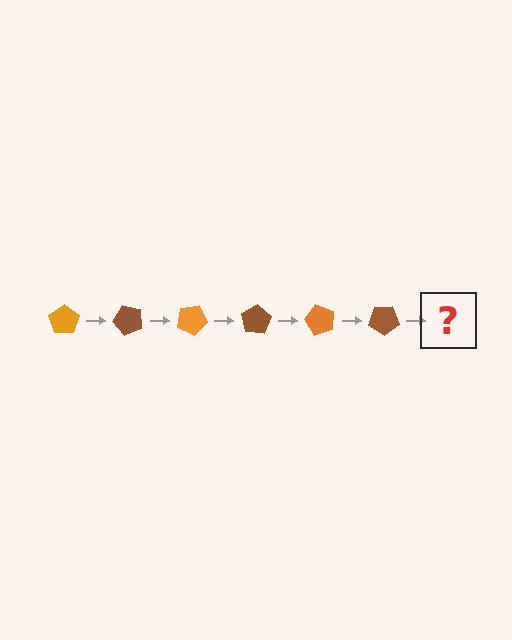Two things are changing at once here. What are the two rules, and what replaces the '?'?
The two rules are that it rotates 50 degrees each step and the color cycles through orange and brown. The '?' should be an orange pentagon, rotated 300 degrees from the start.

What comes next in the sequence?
The next element should be an orange pentagon, rotated 300 degrees from the start.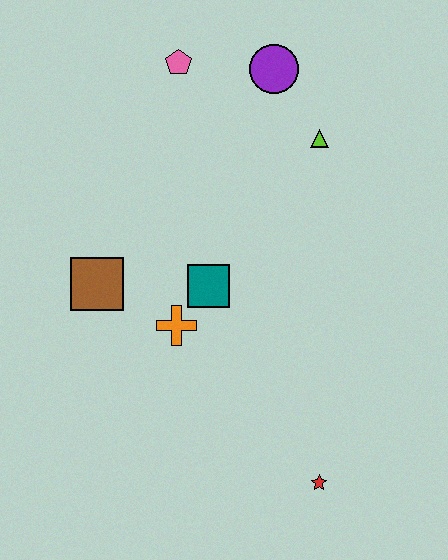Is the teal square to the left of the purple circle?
Yes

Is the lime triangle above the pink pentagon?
No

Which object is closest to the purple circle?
The lime triangle is closest to the purple circle.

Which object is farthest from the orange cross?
The purple circle is farthest from the orange cross.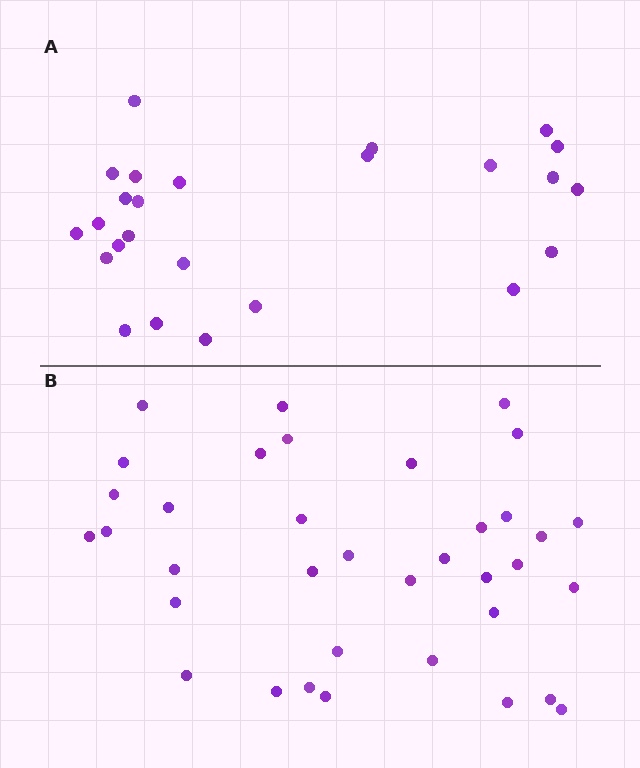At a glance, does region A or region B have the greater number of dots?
Region B (the bottom region) has more dots.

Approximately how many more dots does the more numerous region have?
Region B has roughly 12 or so more dots than region A.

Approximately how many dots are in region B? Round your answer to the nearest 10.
About 40 dots. (The exact count is 36, which rounds to 40.)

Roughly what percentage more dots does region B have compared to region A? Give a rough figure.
About 45% more.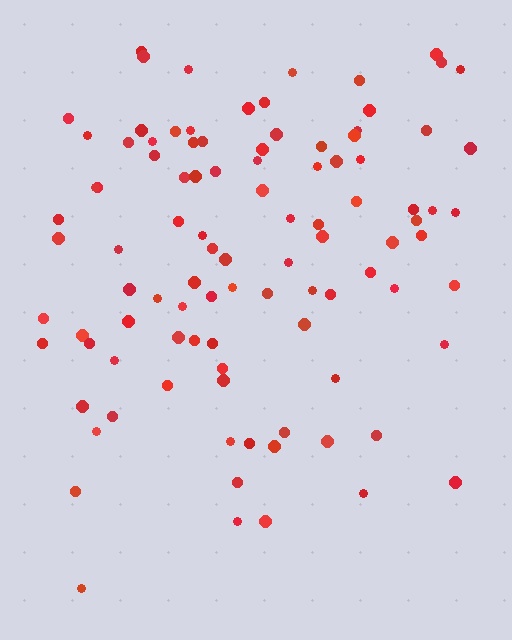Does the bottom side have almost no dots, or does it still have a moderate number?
Still a moderate number, just noticeably fewer than the top.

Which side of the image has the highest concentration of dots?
The top.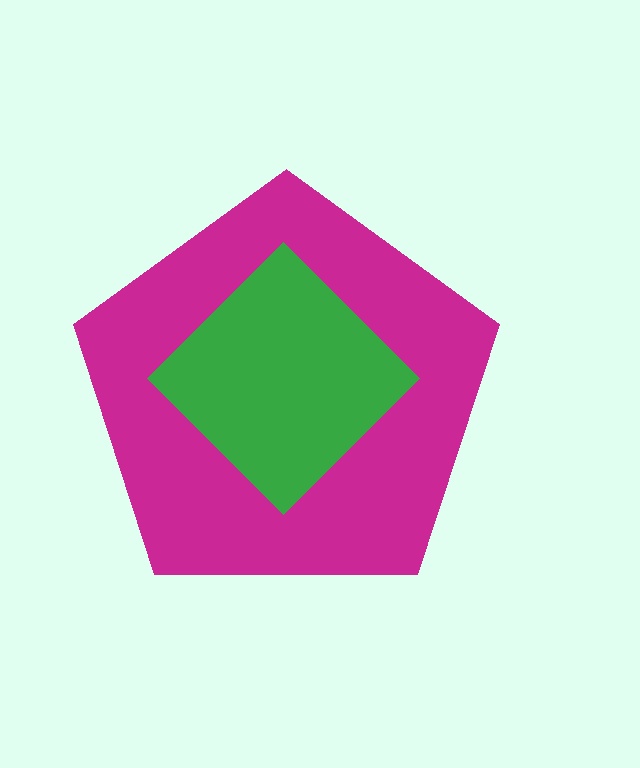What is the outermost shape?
The magenta pentagon.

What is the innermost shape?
The green diamond.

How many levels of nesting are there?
2.